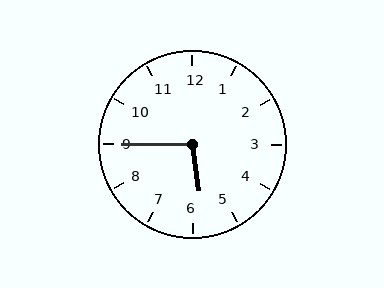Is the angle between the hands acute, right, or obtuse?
It is obtuse.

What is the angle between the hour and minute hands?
Approximately 98 degrees.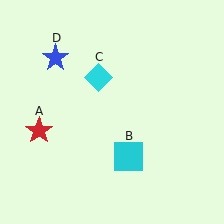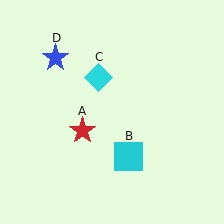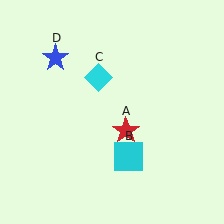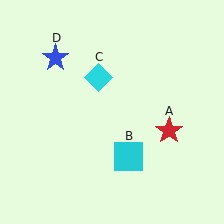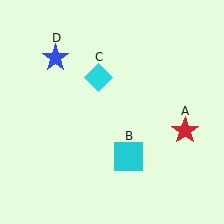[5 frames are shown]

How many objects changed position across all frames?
1 object changed position: red star (object A).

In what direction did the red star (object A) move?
The red star (object A) moved right.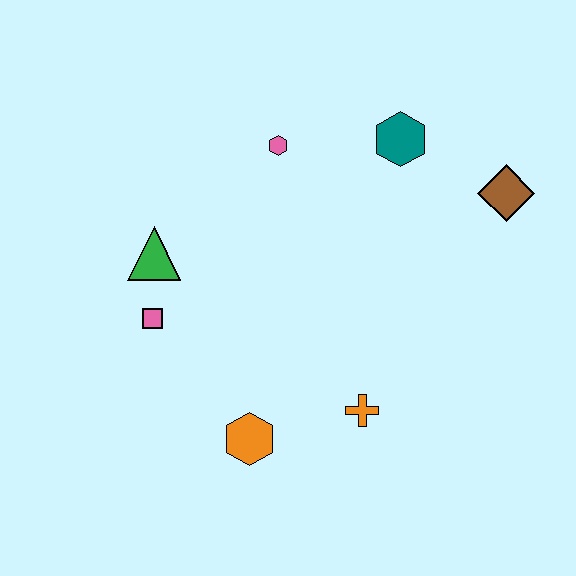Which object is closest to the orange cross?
The orange hexagon is closest to the orange cross.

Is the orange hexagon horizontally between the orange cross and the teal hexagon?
No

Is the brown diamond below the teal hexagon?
Yes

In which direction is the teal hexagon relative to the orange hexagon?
The teal hexagon is above the orange hexagon.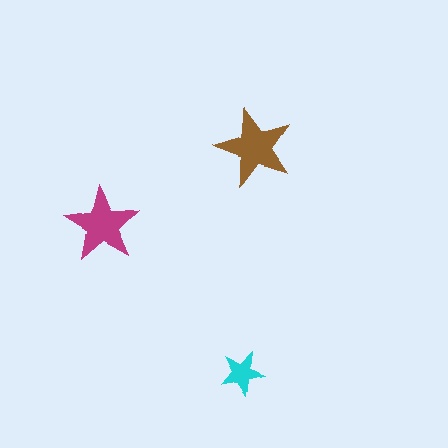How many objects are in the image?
There are 3 objects in the image.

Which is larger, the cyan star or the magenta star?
The magenta one.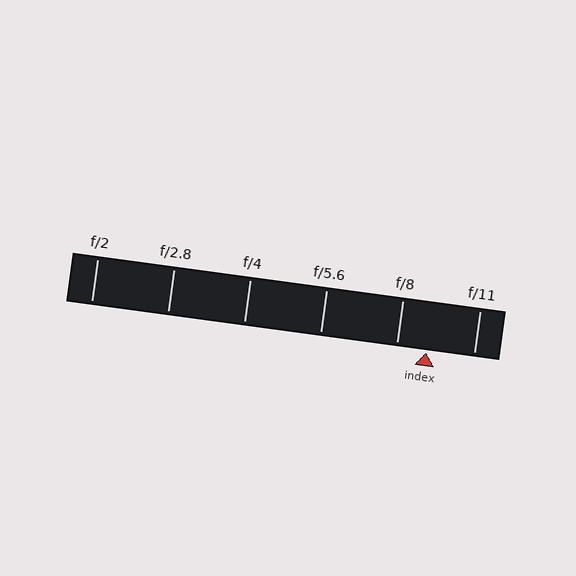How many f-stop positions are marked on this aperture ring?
There are 6 f-stop positions marked.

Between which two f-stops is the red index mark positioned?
The index mark is between f/8 and f/11.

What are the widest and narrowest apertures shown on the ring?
The widest aperture shown is f/2 and the narrowest is f/11.